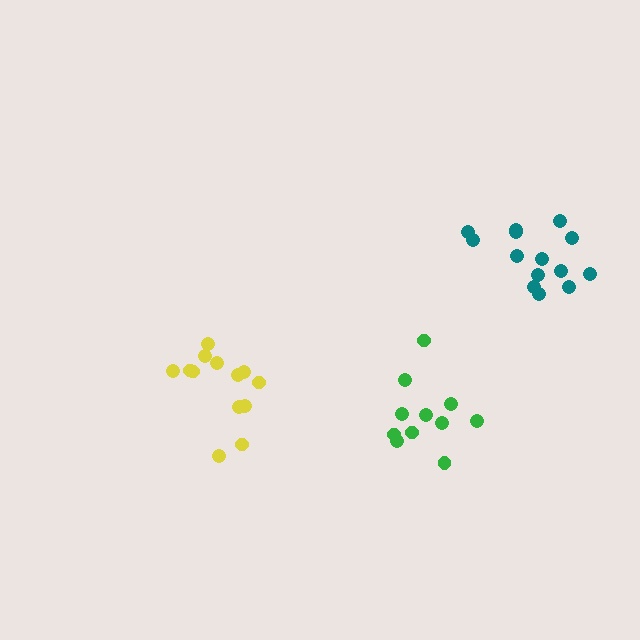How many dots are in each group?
Group 1: 13 dots, Group 2: 14 dots, Group 3: 11 dots (38 total).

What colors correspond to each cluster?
The clusters are colored: yellow, teal, green.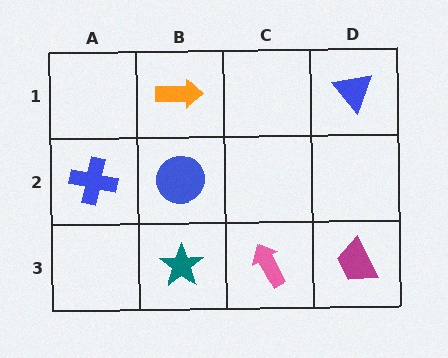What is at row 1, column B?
An orange arrow.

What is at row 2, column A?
A blue cross.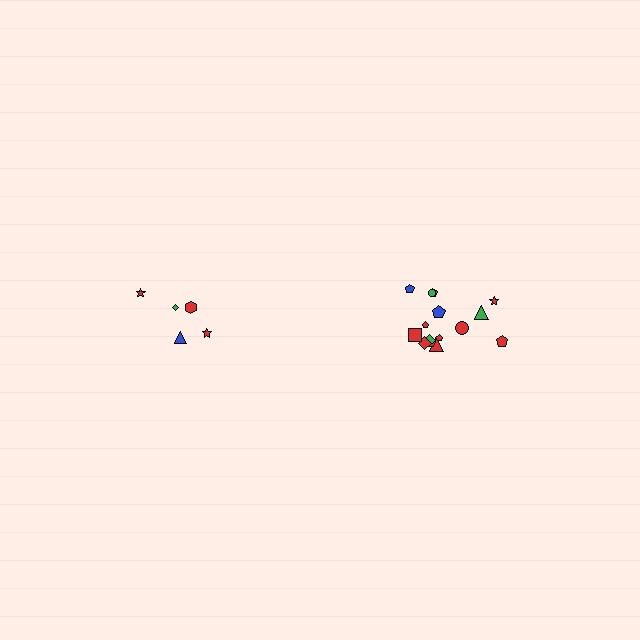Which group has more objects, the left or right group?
The right group.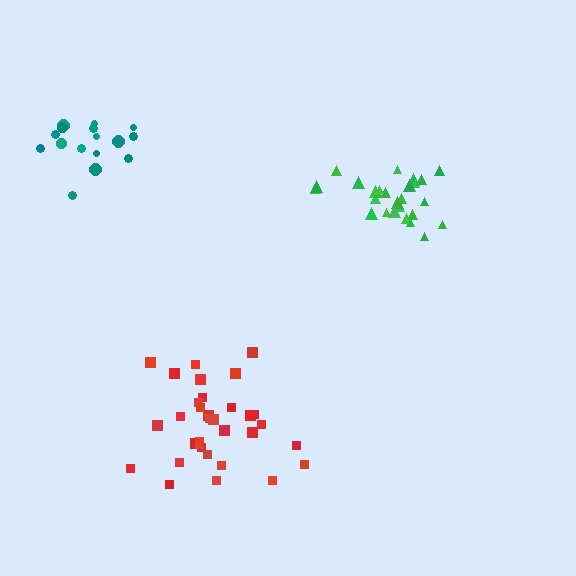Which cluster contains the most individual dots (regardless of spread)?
Red (33).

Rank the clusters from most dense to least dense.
green, teal, red.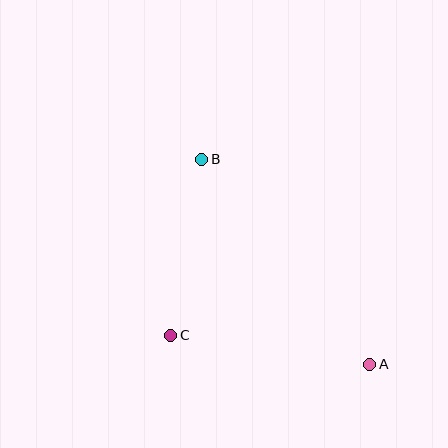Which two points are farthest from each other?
Points A and B are farthest from each other.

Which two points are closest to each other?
Points B and C are closest to each other.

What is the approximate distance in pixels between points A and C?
The distance between A and C is approximately 201 pixels.